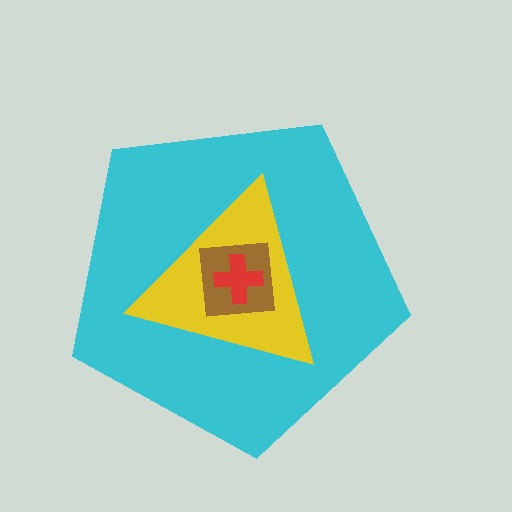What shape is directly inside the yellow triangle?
The brown square.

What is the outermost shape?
The cyan pentagon.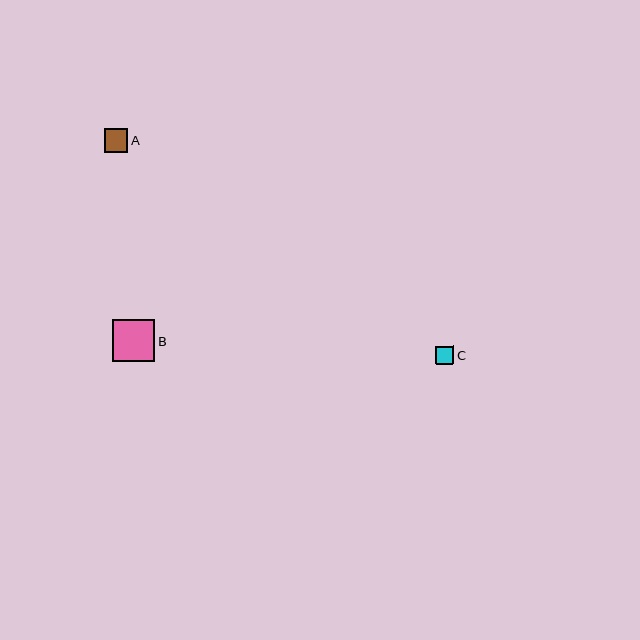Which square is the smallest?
Square C is the smallest with a size of approximately 18 pixels.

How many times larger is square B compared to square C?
Square B is approximately 2.3 times the size of square C.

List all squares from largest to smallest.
From largest to smallest: B, A, C.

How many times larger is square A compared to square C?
Square A is approximately 1.3 times the size of square C.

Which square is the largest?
Square B is the largest with a size of approximately 42 pixels.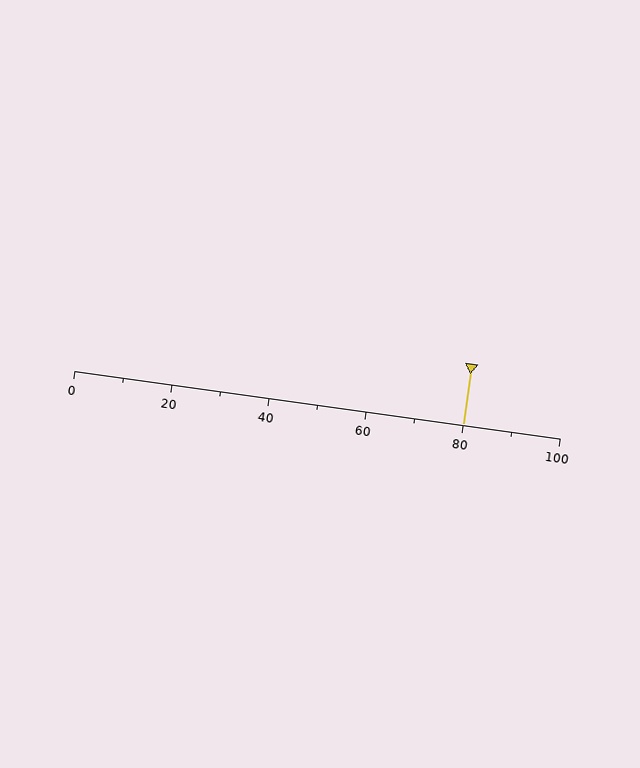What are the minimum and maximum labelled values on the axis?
The axis runs from 0 to 100.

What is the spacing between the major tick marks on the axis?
The major ticks are spaced 20 apart.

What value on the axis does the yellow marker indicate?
The marker indicates approximately 80.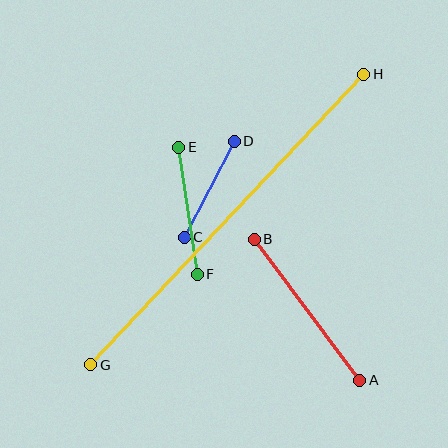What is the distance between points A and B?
The distance is approximately 176 pixels.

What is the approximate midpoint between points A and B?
The midpoint is at approximately (307, 310) pixels.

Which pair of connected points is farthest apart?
Points G and H are farthest apart.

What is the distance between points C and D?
The distance is approximately 108 pixels.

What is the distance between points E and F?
The distance is approximately 129 pixels.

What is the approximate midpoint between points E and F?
The midpoint is at approximately (188, 211) pixels.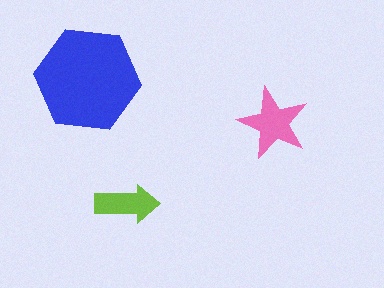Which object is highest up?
The blue hexagon is topmost.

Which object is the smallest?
The lime arrow.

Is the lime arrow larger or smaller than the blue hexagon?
Smaller.